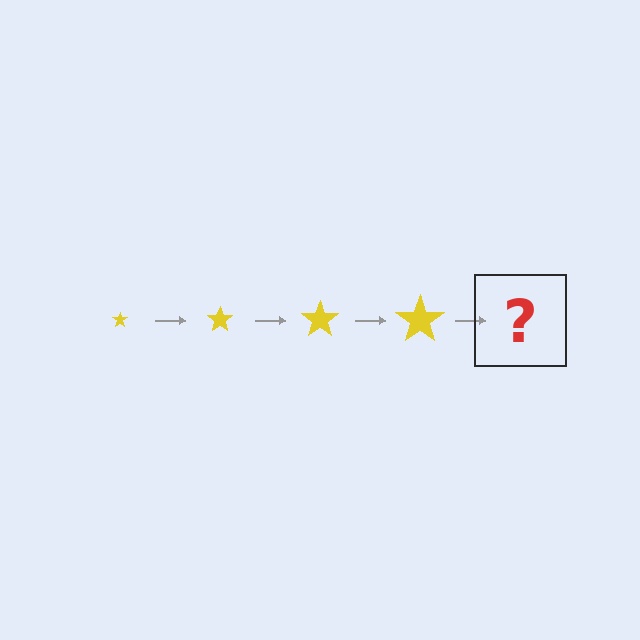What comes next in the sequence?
The next element should be a yellow star, larger than the previous one.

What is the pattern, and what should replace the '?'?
The pattern is that the star gets progressively larger each step. The '?' should be a yellow star, larger than the previous one.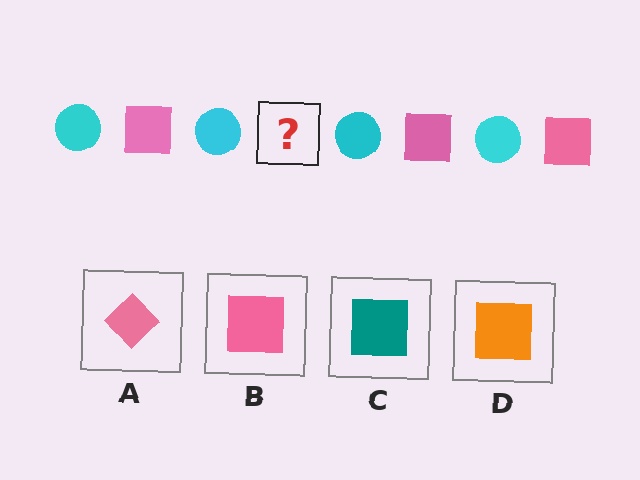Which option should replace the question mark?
Option B.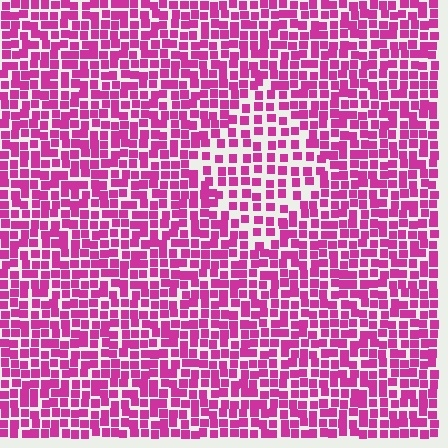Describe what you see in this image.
The image contains small magenta elements arranged at two different densities. A diamond-shaped region is visible where the elements are less densely packed than the surrounding area.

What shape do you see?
I see a diamond.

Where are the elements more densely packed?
The elements are more densely packed outside the diamond boundary.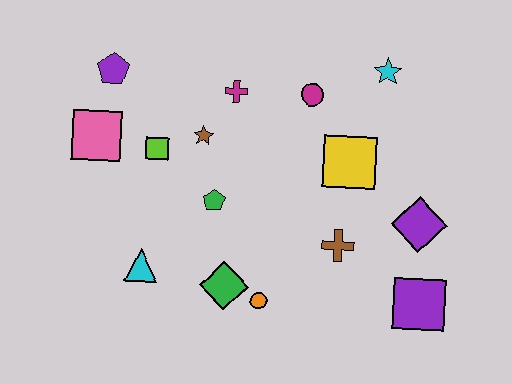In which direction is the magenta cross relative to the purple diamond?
The magenta cross is to the left of the purple diamond.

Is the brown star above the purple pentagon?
No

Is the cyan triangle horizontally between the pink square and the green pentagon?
Yes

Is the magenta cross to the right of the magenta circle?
No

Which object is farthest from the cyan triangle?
The cyan star is farthest from the cyan triangle.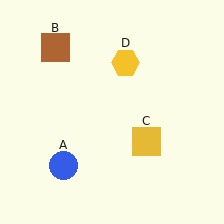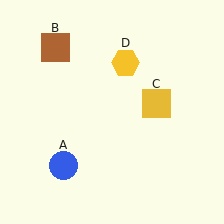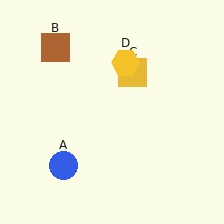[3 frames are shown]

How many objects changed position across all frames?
1 object changed position: yellow square (object C).